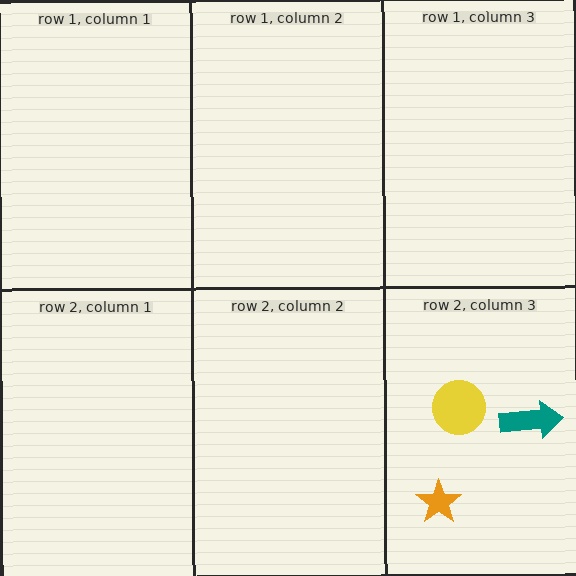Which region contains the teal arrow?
The row 2, column 3 region.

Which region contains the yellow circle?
The row 2, column 3 region.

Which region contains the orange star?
The row 2, column 3 region.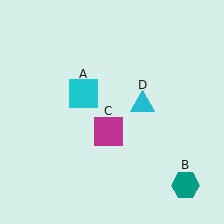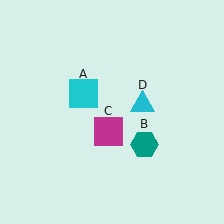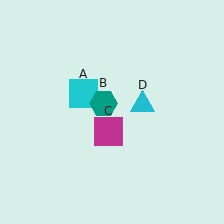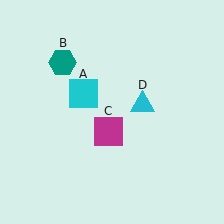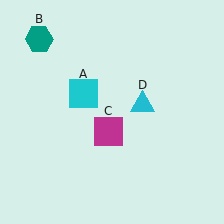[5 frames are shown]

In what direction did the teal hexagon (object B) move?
The teal hexagon (object B) moved up and to the left.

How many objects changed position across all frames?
1 object changed position: teal hexagon (object B).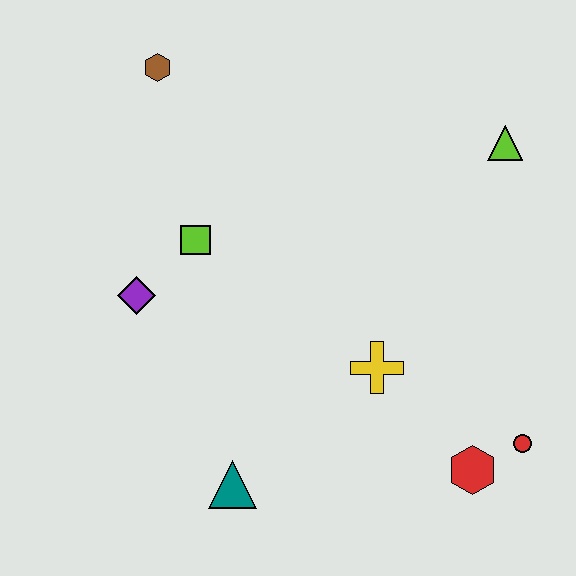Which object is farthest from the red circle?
The brown hexagon is farthest from the red circle.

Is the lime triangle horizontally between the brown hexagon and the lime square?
No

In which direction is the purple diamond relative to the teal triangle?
The purple diamond is above the teal triangle.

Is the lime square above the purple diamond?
Yes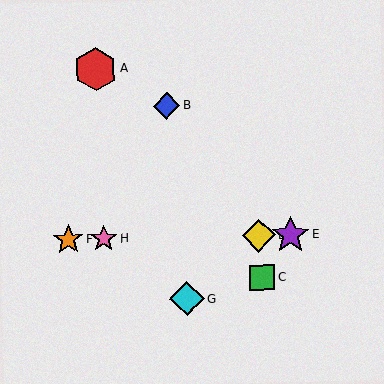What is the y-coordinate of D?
Object D is at y≈235.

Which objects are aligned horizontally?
Objects D, E, F, H are aligned horizontally.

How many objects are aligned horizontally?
4 objects (D, E, F, H) are aligned horizontally.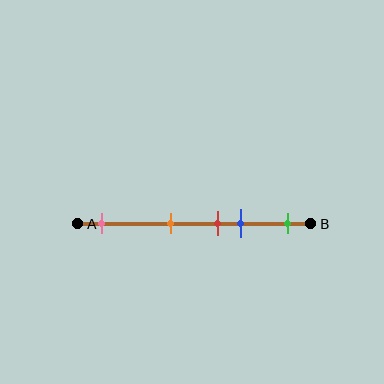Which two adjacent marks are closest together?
The red and blue marks are the closest adjacent pair.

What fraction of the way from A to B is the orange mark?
The orange mark is approximately 40% (0.4) of the way from A to B.